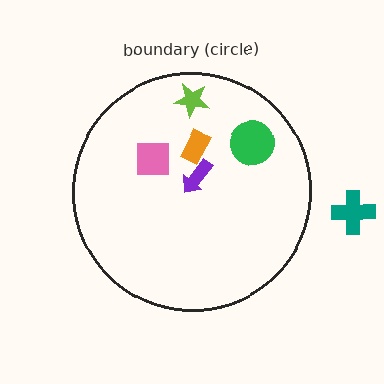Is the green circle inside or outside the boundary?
Inside.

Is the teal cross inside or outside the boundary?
Outside.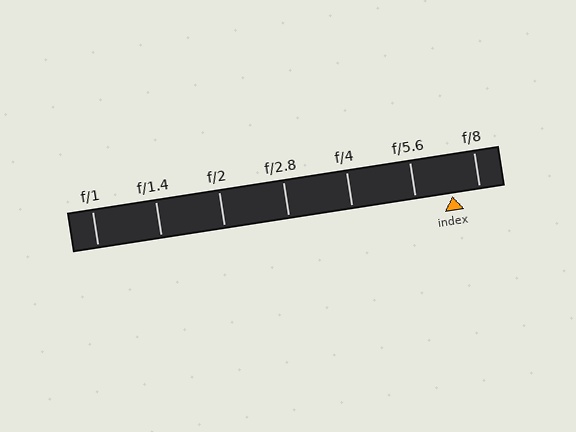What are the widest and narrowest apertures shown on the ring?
The widest aperture shown is f/1 and the narrowest is f/8.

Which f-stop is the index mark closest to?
The index mark is closest to f/8.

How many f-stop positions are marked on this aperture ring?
There are 7 f-stop positions marked.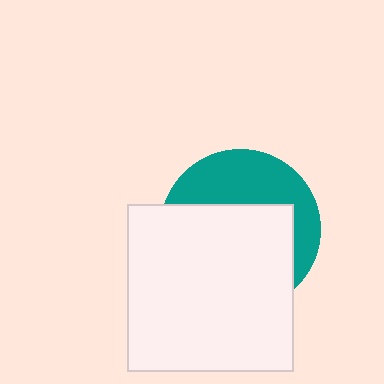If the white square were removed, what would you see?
You would see the complete teal circle.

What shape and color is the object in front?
The object in front is a white square.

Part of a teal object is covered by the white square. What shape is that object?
It is a circle.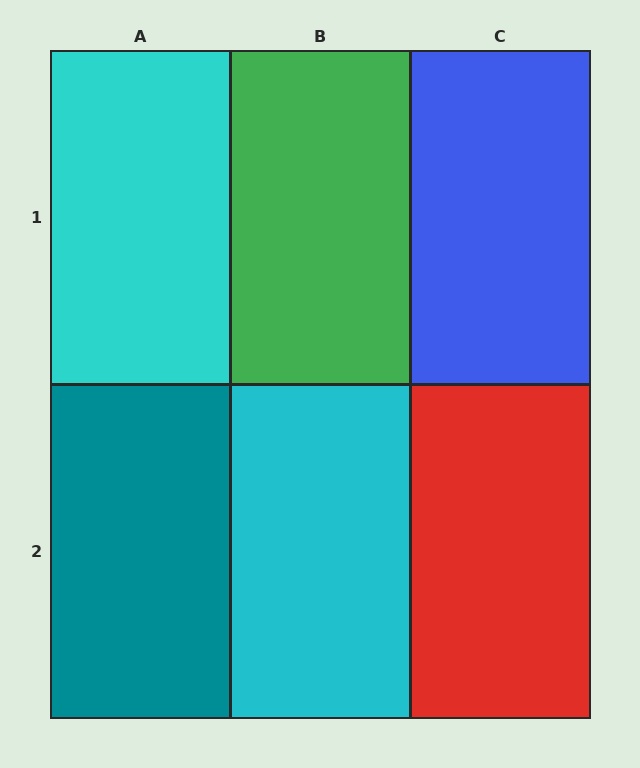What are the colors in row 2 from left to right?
Teal, cyan, red.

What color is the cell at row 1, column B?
Green.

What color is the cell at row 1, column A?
Cyan.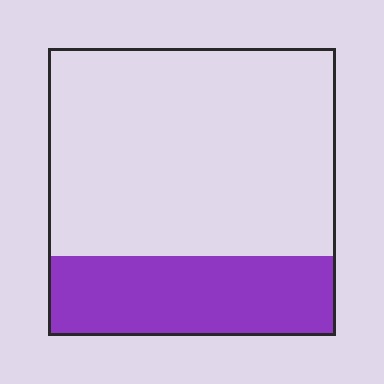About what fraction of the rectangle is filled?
About one quarter (1/4).